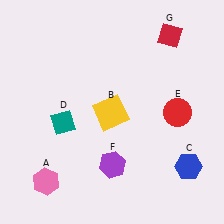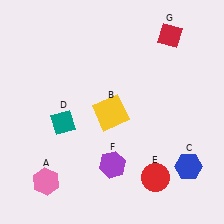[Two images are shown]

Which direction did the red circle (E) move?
The red circle (E) moved down.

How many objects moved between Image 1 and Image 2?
1 object moved between the two images.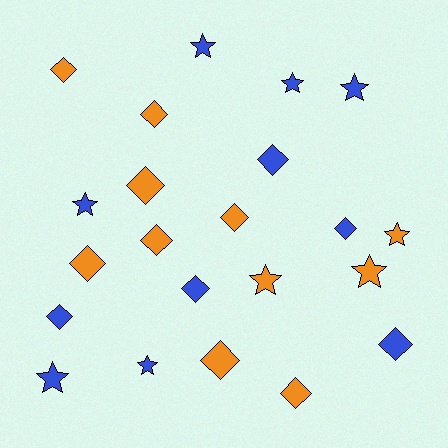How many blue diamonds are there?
There are 5 blue diamonds.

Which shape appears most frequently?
Diamond, with 13 objects.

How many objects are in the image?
There are 22 objects.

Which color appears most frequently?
Blue, with 11 objects.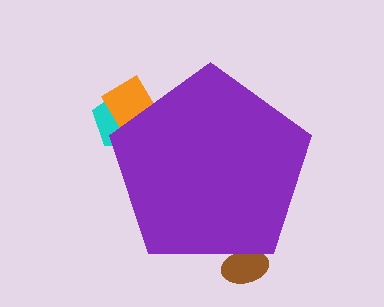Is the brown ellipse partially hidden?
Yes, the brown ellipse is partially hidden behind the purple pentagon.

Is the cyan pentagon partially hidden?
Yes, the cyan pentagon is partially hidden behind the purple pentagon.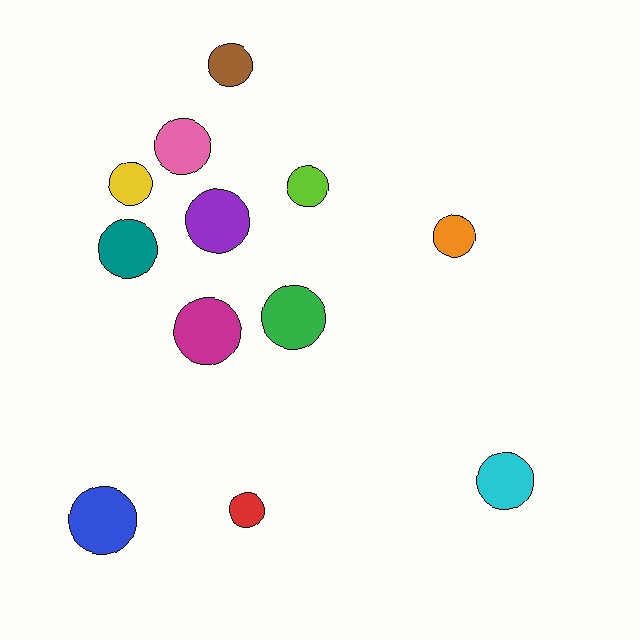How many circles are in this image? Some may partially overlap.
There are 12 circles.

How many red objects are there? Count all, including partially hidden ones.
There is 1 red object.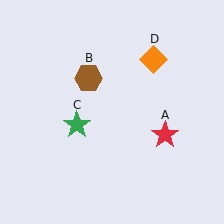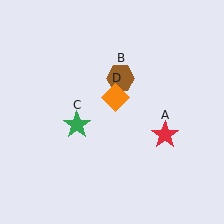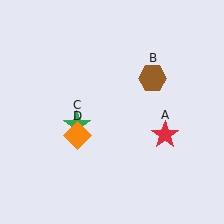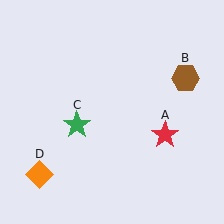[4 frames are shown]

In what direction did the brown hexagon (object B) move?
The brown hexagon (object B) moved right.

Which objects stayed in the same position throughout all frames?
Red star (object A) and green star (object C) remained stationary.